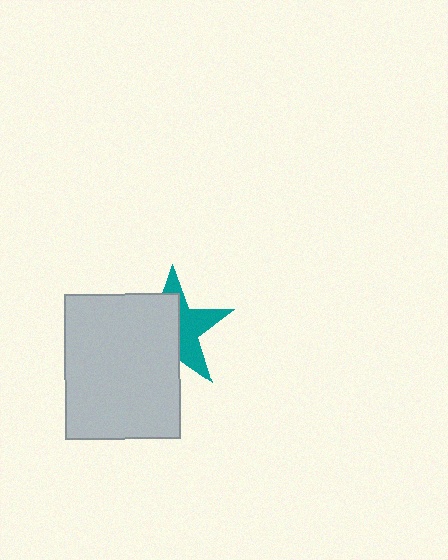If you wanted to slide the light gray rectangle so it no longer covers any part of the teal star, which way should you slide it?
Slide it left — that is the most direct way to separate the two shapes.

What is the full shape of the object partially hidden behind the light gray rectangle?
The partially hidden object is a teal star.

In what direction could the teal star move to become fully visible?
The teal star could move right. That would shift it out from behind the light gray rectangle entirely.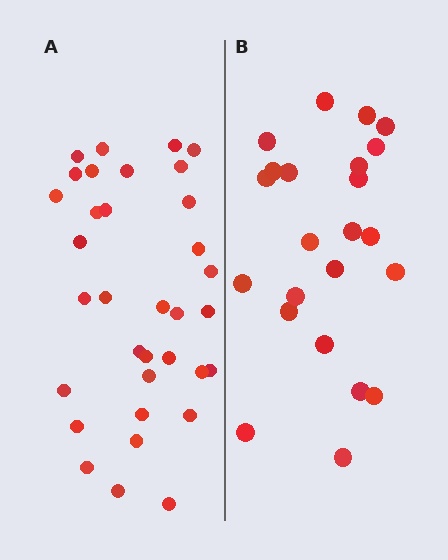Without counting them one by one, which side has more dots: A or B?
Region A (the left region) has more dots.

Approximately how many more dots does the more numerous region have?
Region A has roughly 12 or so more dots than region B.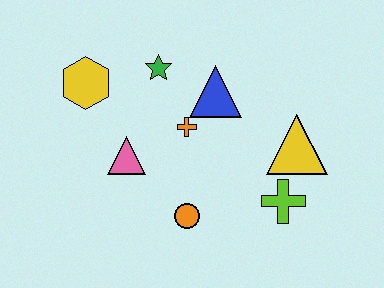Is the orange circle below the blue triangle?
Yes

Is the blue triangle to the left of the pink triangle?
No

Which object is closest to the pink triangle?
The orange cross is closest to the pink triangle.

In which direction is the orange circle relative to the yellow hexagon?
The orange circle is below the yellow hexagon.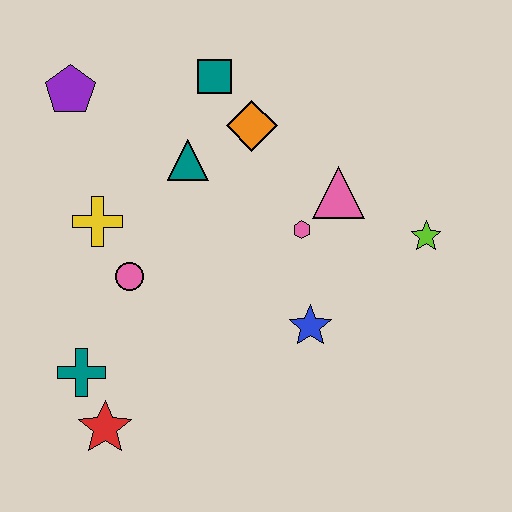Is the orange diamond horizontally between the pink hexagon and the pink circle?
Yes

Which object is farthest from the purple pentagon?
The lime star is farthest from the purple pentagon.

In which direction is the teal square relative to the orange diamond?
The teal square is above the orange diamond.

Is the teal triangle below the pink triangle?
No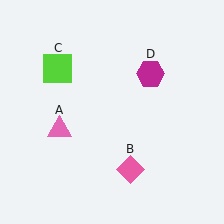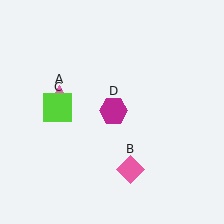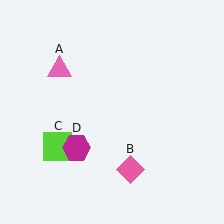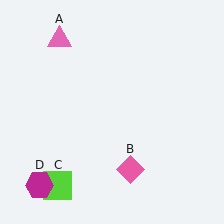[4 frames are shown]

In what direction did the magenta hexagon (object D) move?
The magenta hexagon (object D) moved down and to the left.